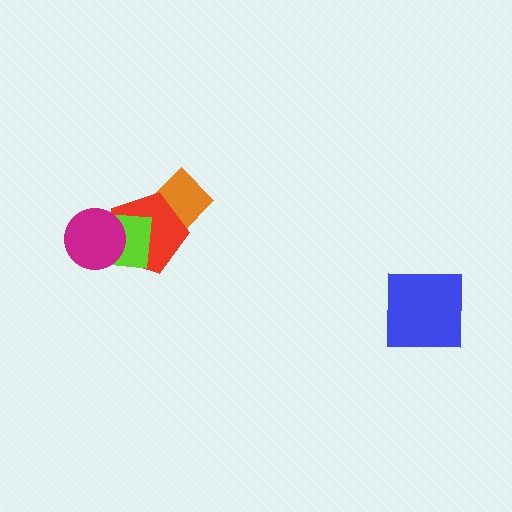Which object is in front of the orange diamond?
The red pentagon is in front of the orange diamond.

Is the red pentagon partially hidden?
Yes, it is partially covered by another shape.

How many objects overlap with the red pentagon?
3 objects overlap with the red pentagon.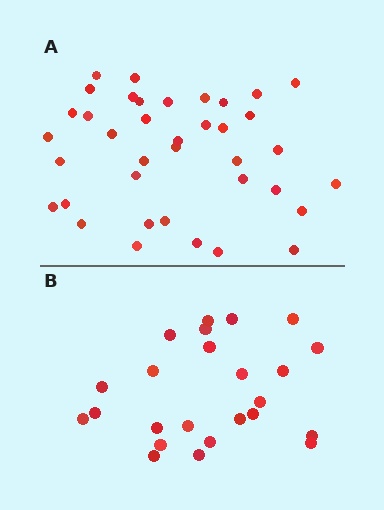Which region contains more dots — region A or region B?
Region A (the top region) has more dots.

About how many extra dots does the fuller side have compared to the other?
Region A has approximately 15 more dots than region B.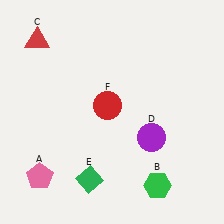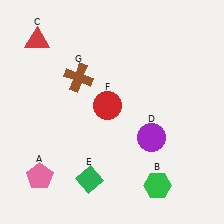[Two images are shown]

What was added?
A brown cross (G) was added in Image 2.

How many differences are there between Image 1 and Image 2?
There is 1 difference between the two images.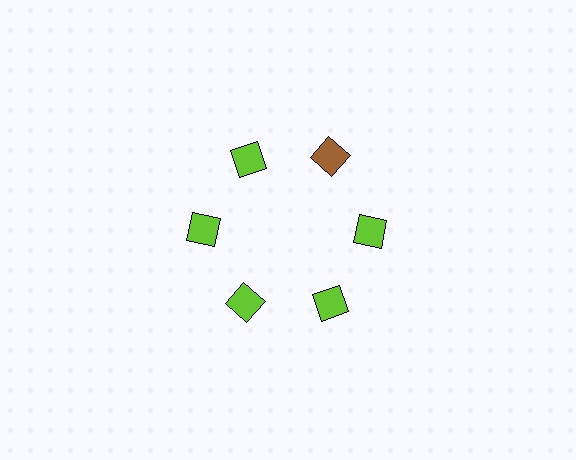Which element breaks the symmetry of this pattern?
The brown diamond at roughly the 1 o'clock position breaks the symmetry. All other shapes are lime diamonds.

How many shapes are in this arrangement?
There are 6 shapes arranged in a ring pattern.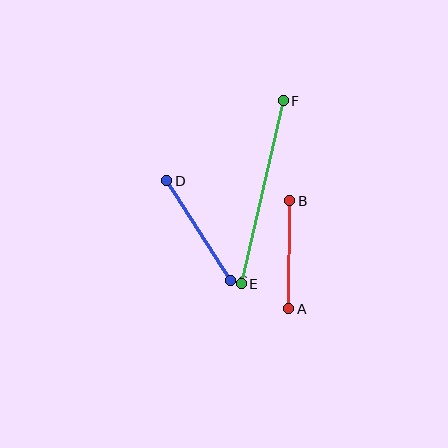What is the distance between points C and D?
The distance is approximately 119 pixels.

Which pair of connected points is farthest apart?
Points E and F are farthest apart.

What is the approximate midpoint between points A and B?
The midpoint is at approximately (289, 255) pixels.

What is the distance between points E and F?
The distance is approximately 187 pixels.